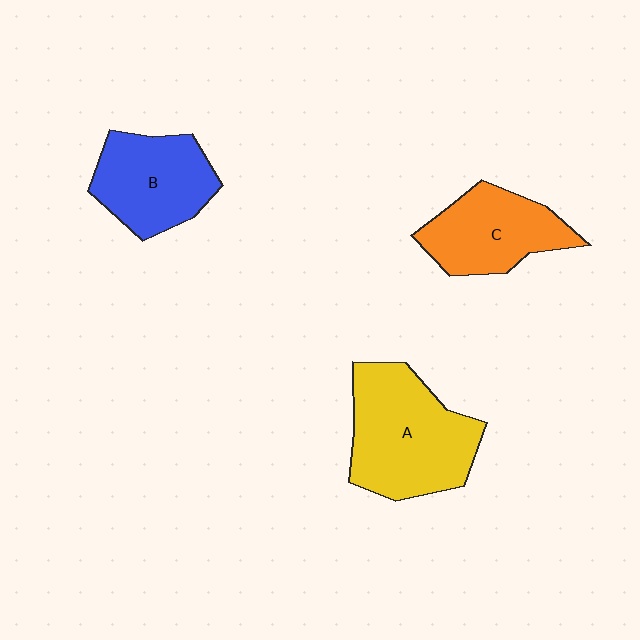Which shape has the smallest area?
Shape C (orange).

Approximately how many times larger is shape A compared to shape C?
Approximately 1.4 times.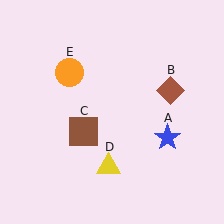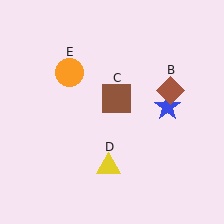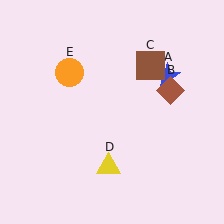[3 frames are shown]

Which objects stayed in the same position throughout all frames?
Brown diamond (object B) and yellow triangle (object D) and orange circle (object E) remained stationary.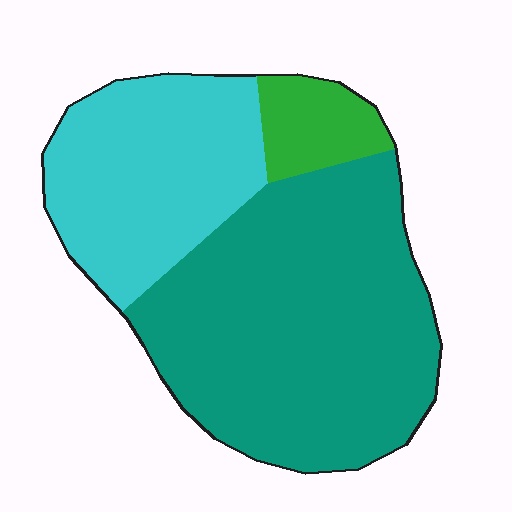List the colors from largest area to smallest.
From largest to smallest: teal, cyan, green.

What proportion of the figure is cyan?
Cyan covers roughly 30% of the figure.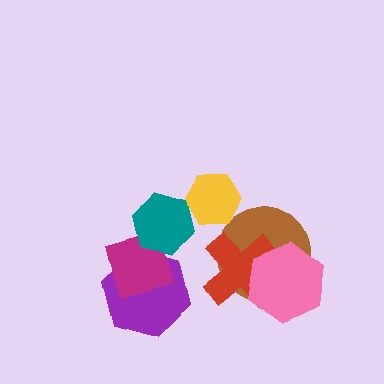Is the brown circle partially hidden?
Yes, it is partially covered by another shape.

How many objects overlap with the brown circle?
2 objects overlap with the brown circle.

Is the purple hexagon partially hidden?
Yes, it is partially covered by another shape.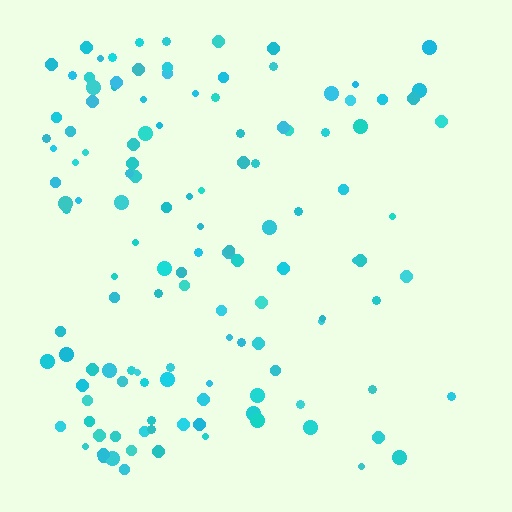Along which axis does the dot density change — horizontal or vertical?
Horizontal.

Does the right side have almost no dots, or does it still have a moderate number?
Still a moderate number, just noticeably fewer than the left.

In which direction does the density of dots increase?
From right to left, with the left side densest.